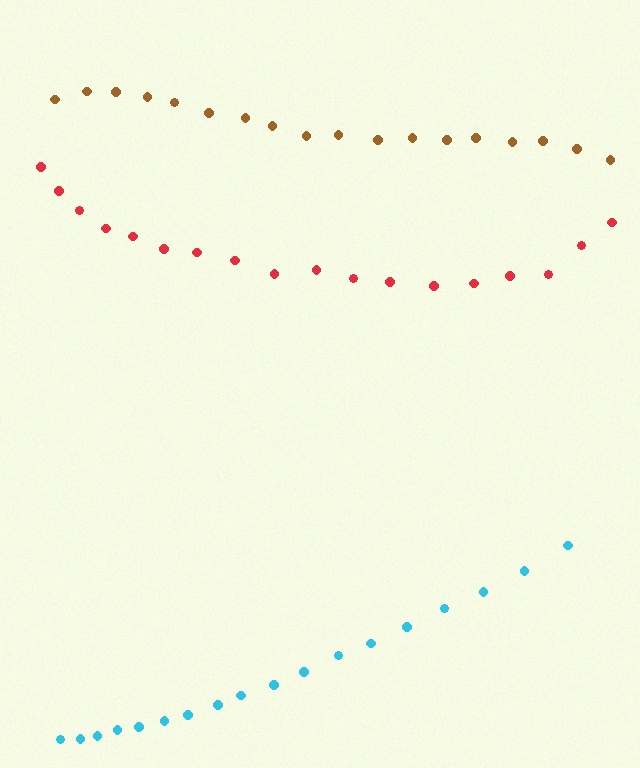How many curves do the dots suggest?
There are 3 distinct paths.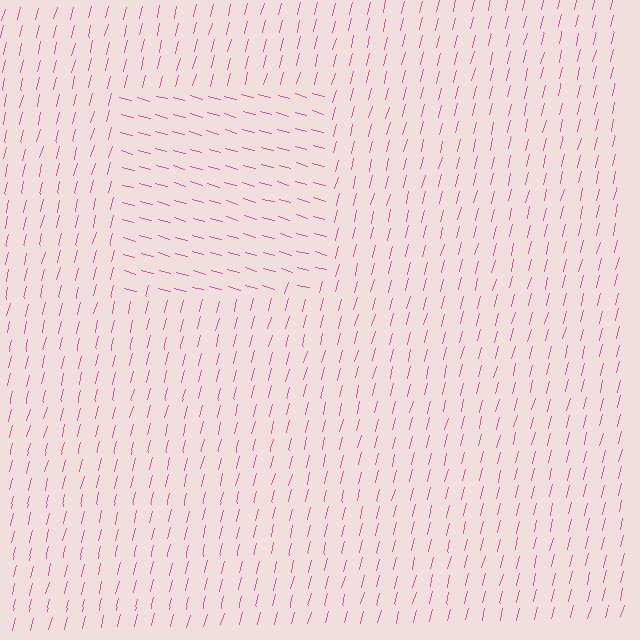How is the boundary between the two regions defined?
The boundary is defined purely by a change in line orientation (approximately 88 degrees difference). All lines are the same color and thickness.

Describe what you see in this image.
The image is filled with small pink line segments. A rectangle region in the image has lines oriented differently from the surrounding lines, creating a visible texture boundary.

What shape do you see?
I see a rectangle.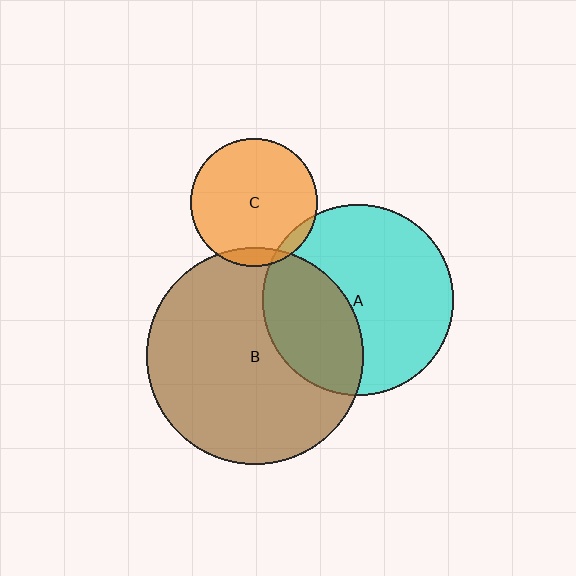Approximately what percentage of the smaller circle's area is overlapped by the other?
Approximately 5%.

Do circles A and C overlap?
Yes.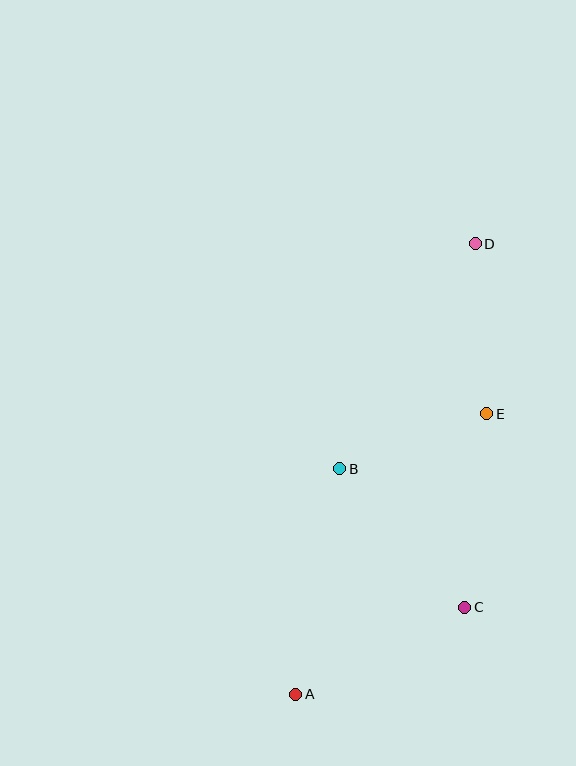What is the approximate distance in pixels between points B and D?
The distance between B and D is approximately 263 pixels.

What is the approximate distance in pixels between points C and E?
The distance between C and E is approximately 195 pixels.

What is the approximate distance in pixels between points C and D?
The distance between C and D is approximately 364 pixels.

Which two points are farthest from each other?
Points A and D are farthest from each other.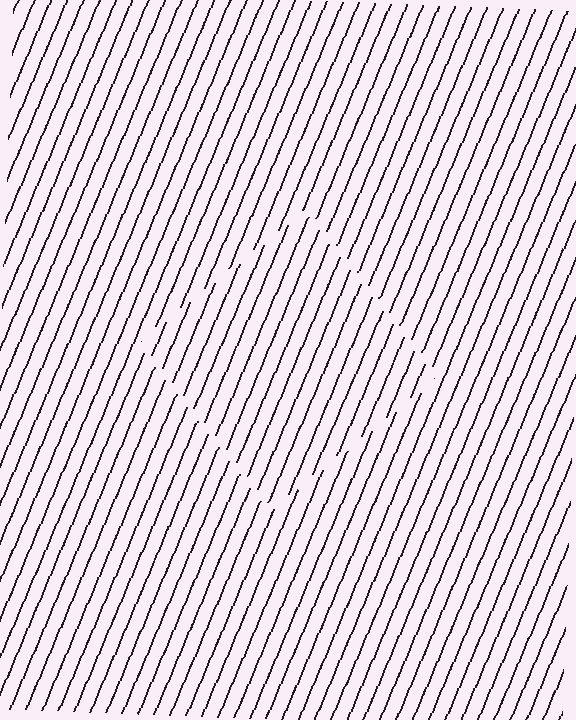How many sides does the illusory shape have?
4 sides — the line-ends trace a square.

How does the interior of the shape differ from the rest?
The interior of the shape contains the same grating, shifted by half a period — the contour is defined by the phase discontinuity where line-ends from the inner and outer gratings abut.